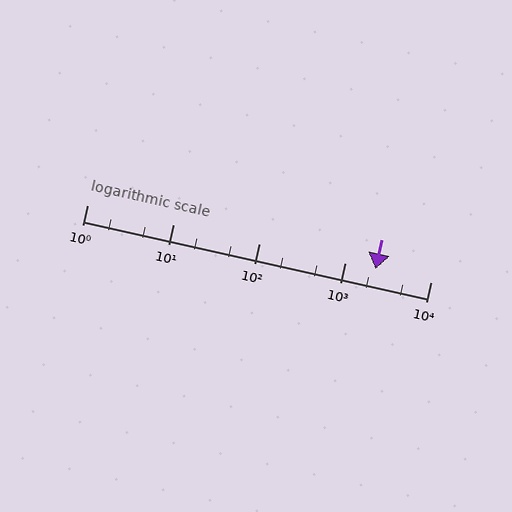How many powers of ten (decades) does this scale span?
The scale spans 4 decades, from 1 to 10000.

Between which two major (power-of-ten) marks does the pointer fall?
The pointer is between 1000 and 10000.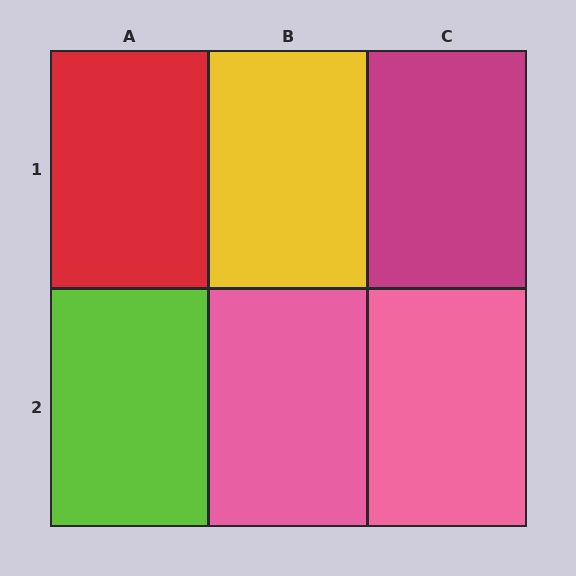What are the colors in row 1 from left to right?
Red, yellow, magenta.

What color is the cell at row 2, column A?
Lime.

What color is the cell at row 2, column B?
Pink.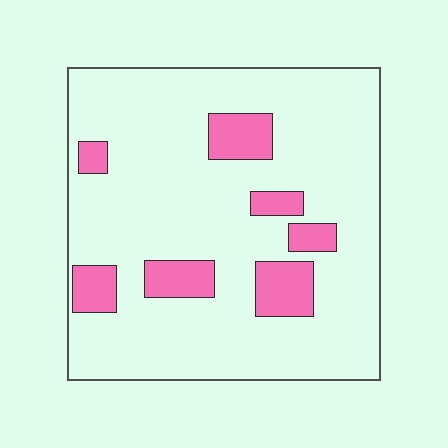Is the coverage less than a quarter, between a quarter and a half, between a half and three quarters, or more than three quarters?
Less than a quarter.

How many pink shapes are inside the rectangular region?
7.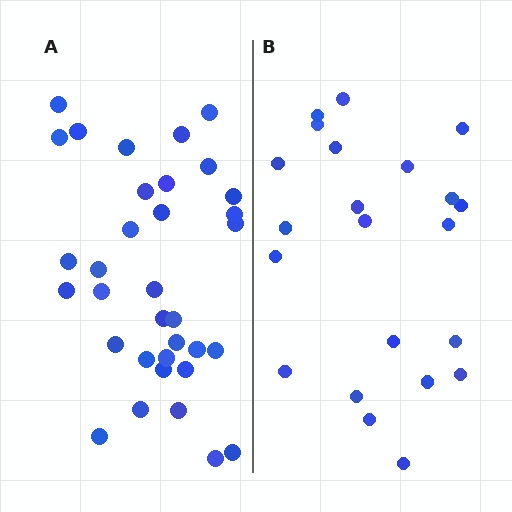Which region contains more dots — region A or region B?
Region A (the left region) has more dots.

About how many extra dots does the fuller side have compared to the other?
Region A has roughly 12 or so more dots than region B.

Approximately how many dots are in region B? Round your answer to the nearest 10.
About 20 dots. (The exact count is 22, which rounds to 20.)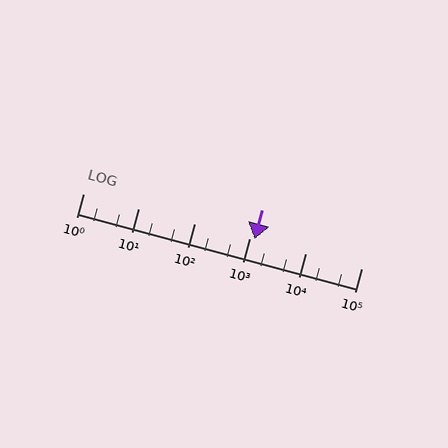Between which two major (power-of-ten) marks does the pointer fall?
The pointer is between 1000 and 10000.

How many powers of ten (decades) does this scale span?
The scale spans 5 decades, from 1 to 100000.